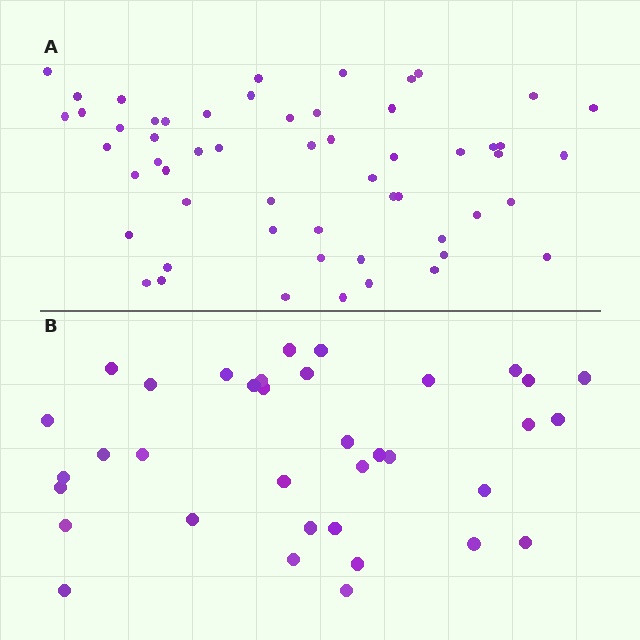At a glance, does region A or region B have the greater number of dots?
Region A (the top region) has more dots.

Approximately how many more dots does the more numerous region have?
Region A has approximately 20 more dots than region B.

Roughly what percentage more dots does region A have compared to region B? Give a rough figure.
About 55% more.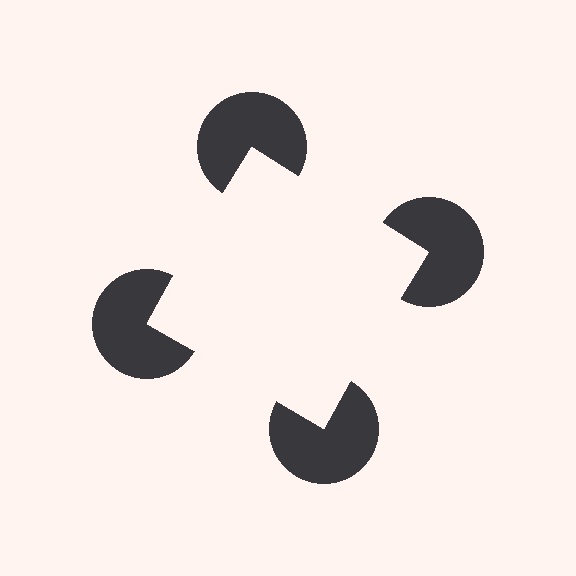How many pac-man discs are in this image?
There are 4 — one at each vertex of the illusory square.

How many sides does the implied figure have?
4 sides.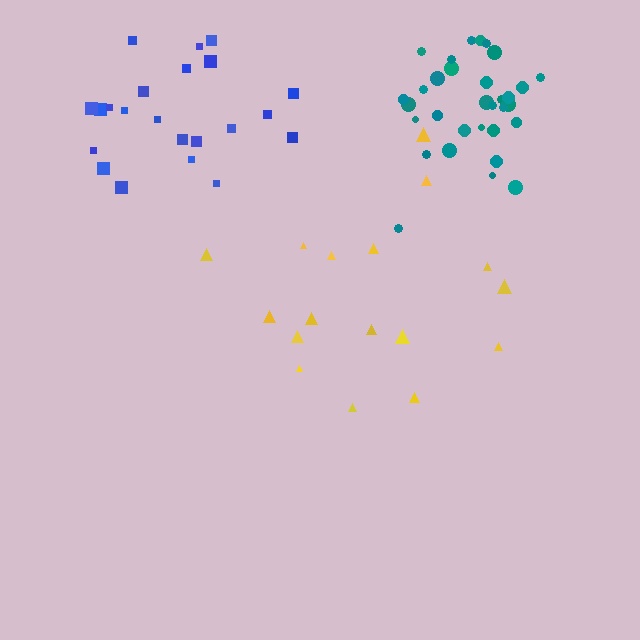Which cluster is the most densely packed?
Teal.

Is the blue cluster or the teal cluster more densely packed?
Teal.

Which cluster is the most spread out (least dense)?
Yellow.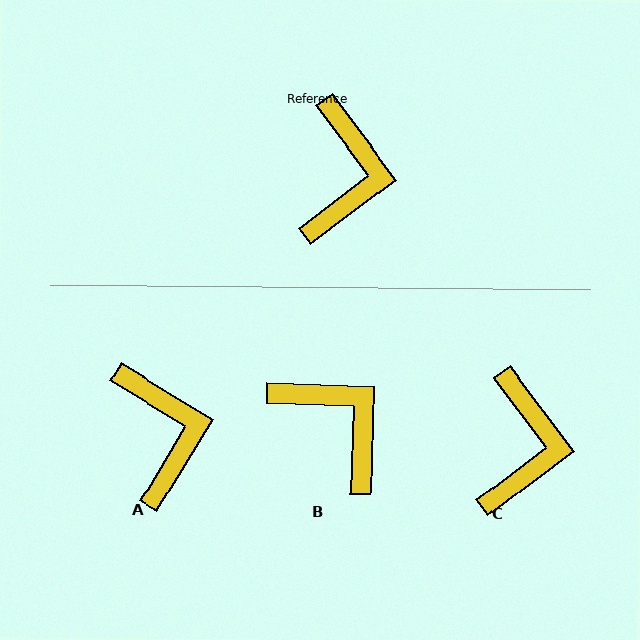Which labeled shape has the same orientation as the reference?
C.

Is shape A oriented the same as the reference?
No, it is off by about 22 degrees.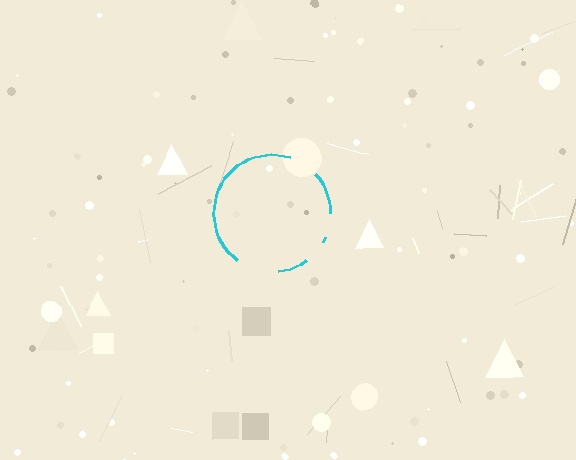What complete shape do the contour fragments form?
The contour fragments form a circle.